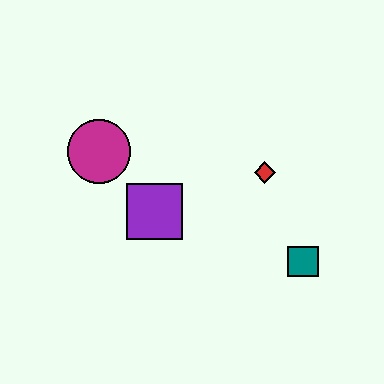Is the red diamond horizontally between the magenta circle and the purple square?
No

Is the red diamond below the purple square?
No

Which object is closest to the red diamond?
The teal square is closest to the red diamond.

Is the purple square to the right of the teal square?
No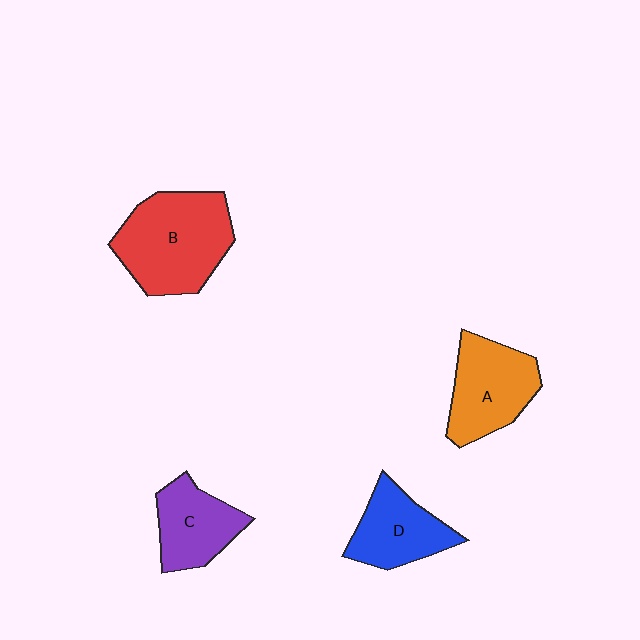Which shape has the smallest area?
Shape C (purple).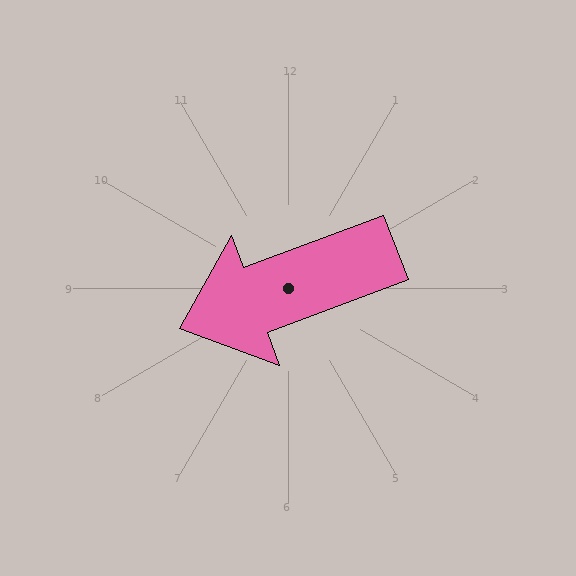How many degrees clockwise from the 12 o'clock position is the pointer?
Approximately 249 degrees.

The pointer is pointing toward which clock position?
Roughly 8 o'clock.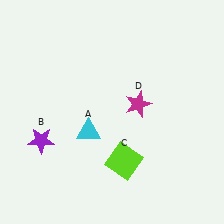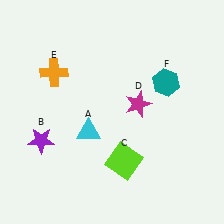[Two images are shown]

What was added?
An orange cross (E), a teal hexagon (F) were added in Image 2.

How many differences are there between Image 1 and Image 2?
There are 2 differences between the two images.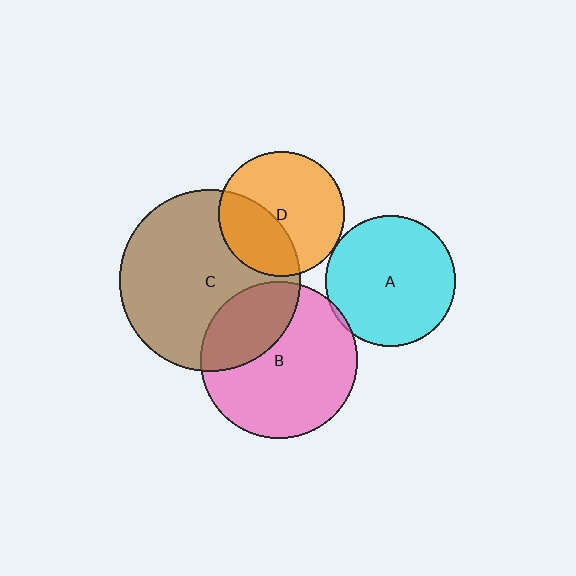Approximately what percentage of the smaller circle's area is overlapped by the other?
Approximately 35%.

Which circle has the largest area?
Circle C (brown).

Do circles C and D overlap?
Yes.